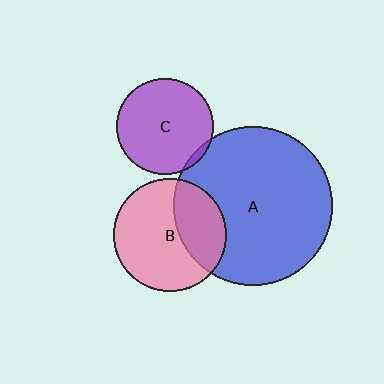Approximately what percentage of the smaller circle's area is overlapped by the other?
Approximately 35%.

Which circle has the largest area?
Circle A (blue).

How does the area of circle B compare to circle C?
Approximately 1.4 times.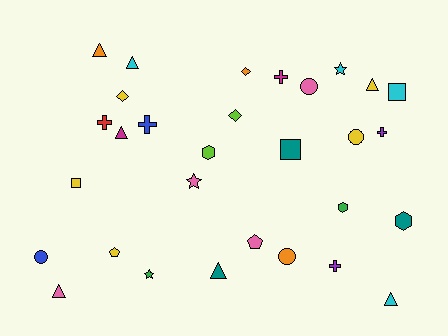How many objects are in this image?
There are 30 objects.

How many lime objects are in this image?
There are 2 lime objects.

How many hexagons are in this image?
There are 3 hexagons.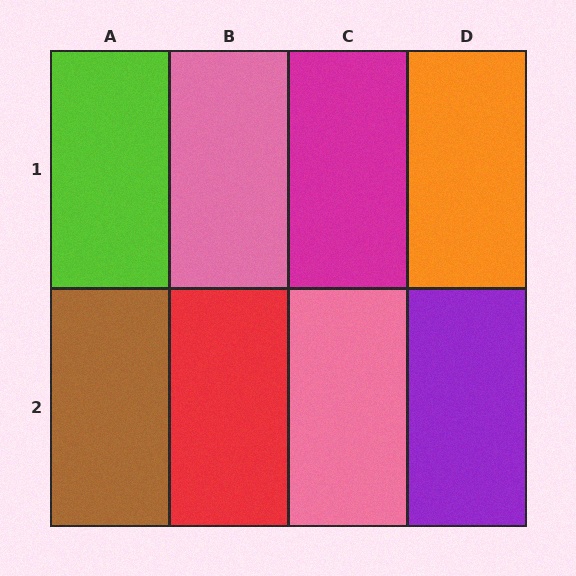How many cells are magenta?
1 cell is magenta.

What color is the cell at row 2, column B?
Red.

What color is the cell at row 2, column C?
Pink.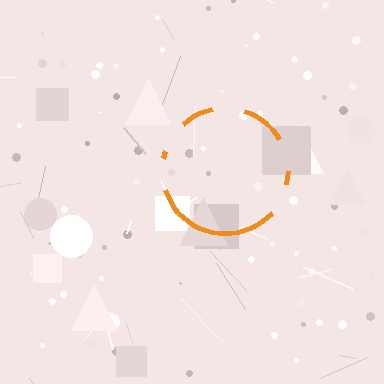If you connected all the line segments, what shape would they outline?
They would outline a circle.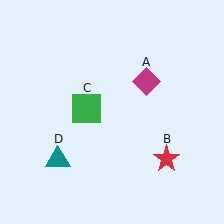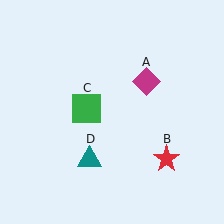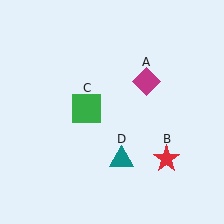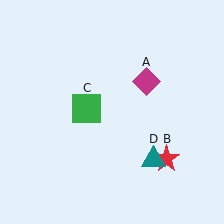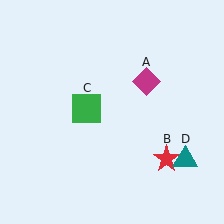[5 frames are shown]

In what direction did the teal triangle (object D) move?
The teal triangle (object D) moved right.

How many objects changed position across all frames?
1 object changed position: teal triangle (object D).